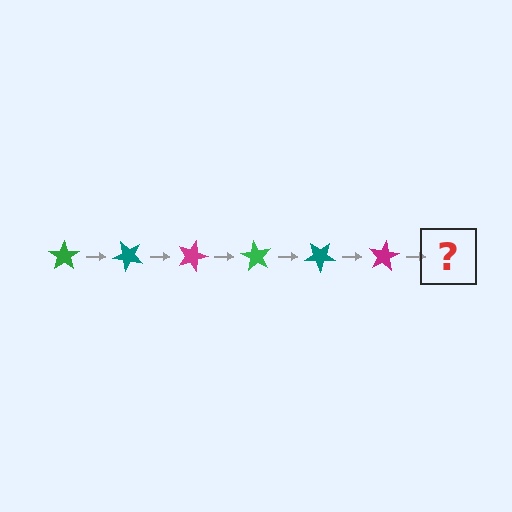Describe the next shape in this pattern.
It should be a green star, rotated 270 degrees from the start.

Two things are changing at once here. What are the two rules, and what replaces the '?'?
The two rules are that it rotates 45 degrees each step and the color cycles through green, teal, and magenta. The '?' should be a green star, rotated 270 degrees from the start.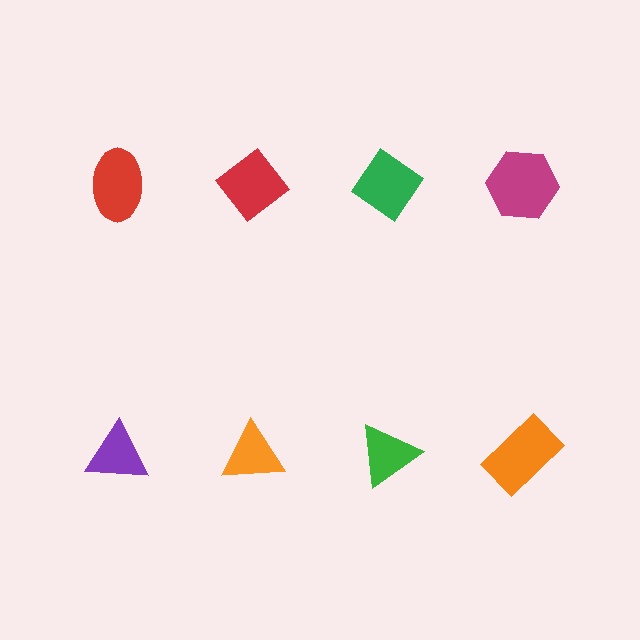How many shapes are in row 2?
4 shapes.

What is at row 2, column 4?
An orange rectangle.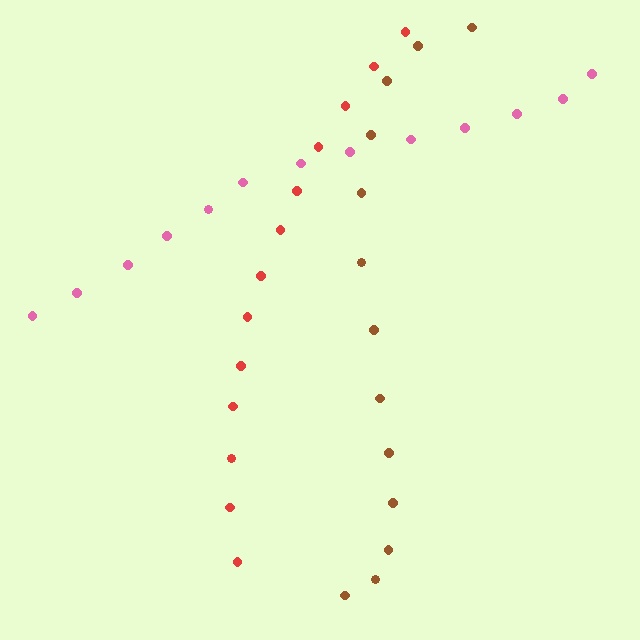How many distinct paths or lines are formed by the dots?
There are 3 distinct paths.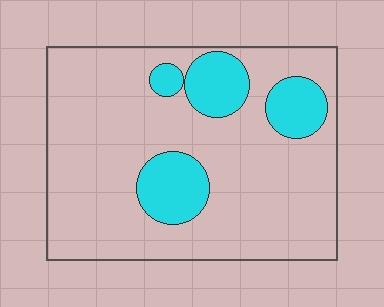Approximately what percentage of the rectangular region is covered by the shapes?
Approximately 20%.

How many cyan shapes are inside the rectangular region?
4.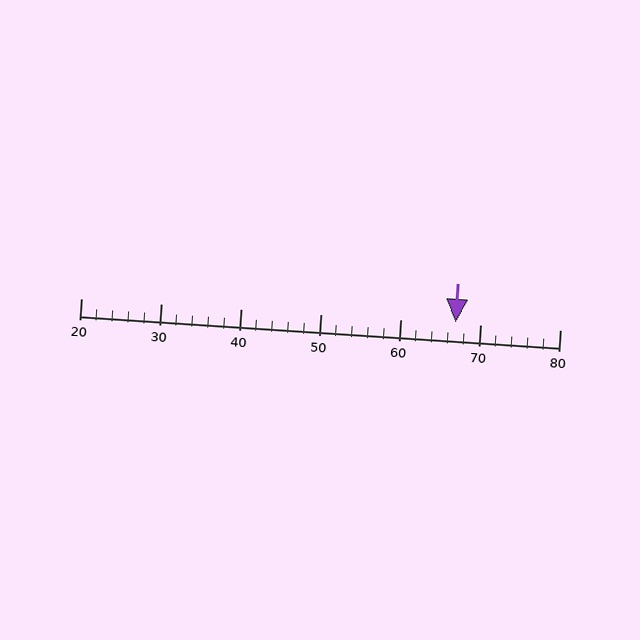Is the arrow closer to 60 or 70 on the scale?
The arrow is closer to 70.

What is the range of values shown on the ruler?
The ruler shows values from 20 to 80.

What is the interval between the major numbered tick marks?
The major tick marks are spaced 10 units apart.